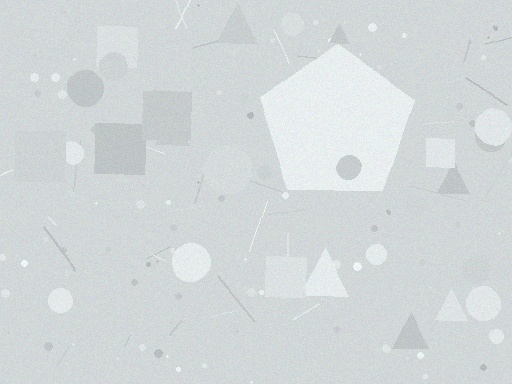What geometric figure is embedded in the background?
A pentagon is embedded in the background.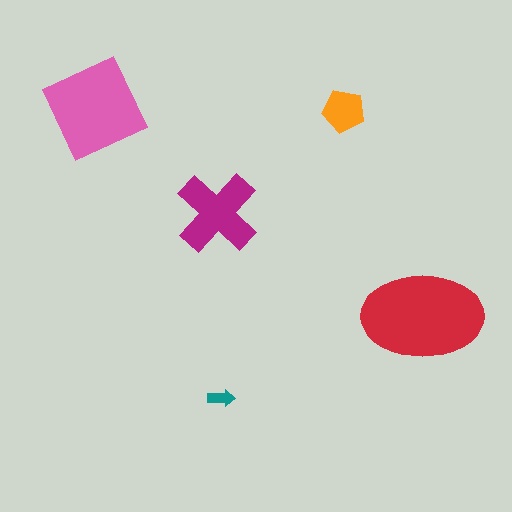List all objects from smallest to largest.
The teal arrow, the orange pentagon, the magenta cross, the pink diamond, the red ellipse.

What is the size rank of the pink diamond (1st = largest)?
2nd.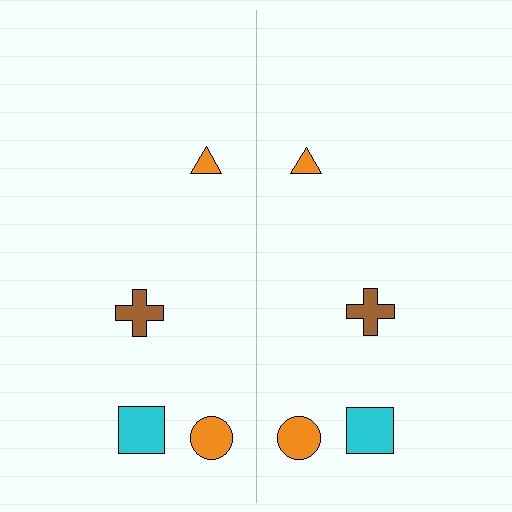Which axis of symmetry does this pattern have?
The pattern has a vertical axis of symmetry running through the center of the image.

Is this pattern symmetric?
Yes, this pattern has bilateral (reflection) symmetry.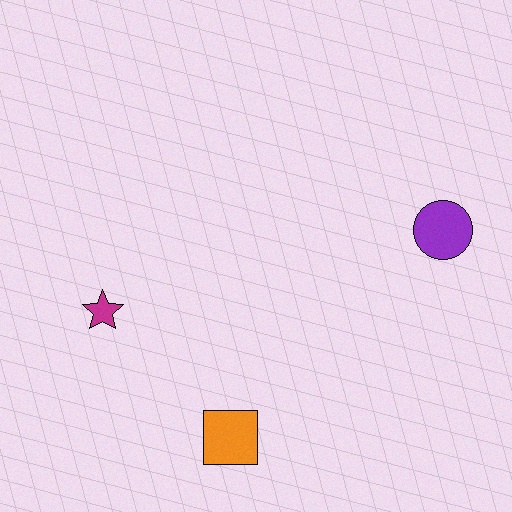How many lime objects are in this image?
There are no lime objects.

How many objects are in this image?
There are 3 objects.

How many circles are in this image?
There is 1 circle.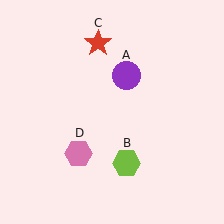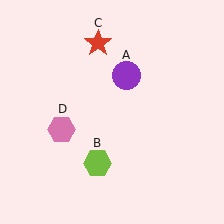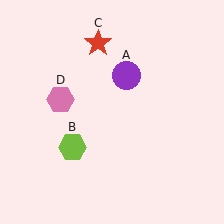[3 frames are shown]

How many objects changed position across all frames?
2 objects changed position: lime hexagon (object B), pink hexagon (object D).